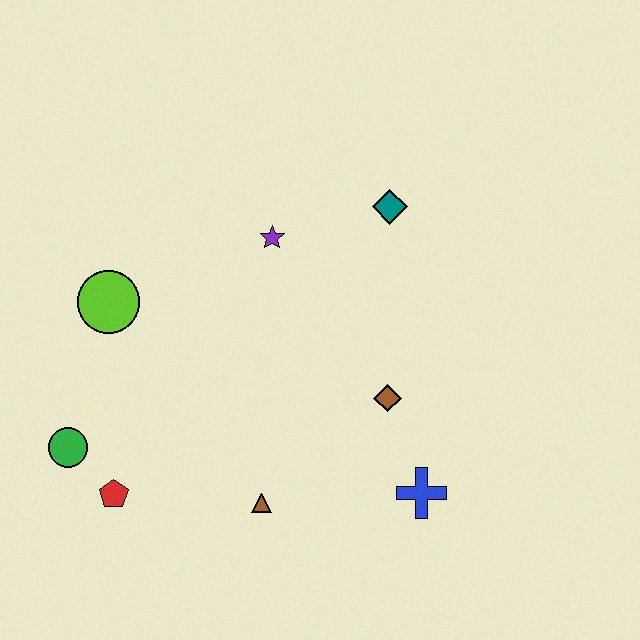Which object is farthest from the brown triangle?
The teal diamond is farthest from the brown triangle.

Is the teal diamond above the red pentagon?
Yes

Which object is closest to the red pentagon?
The green circle is closest to the red pentagon.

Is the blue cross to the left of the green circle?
No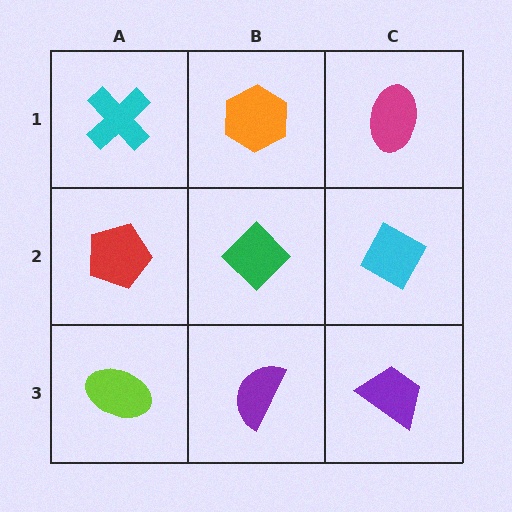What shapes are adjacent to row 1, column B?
A green diamond (row 2, column B), a cyan cross (row 1, column A), a magenta ellipse (row 1, column C).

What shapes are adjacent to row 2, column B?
An orange hexagon (row 1, column B), a purple semicircle (row 3, column B), a red pentagon (row 2, column A), a cyan diamond (row 2, column C).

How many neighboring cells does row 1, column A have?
2.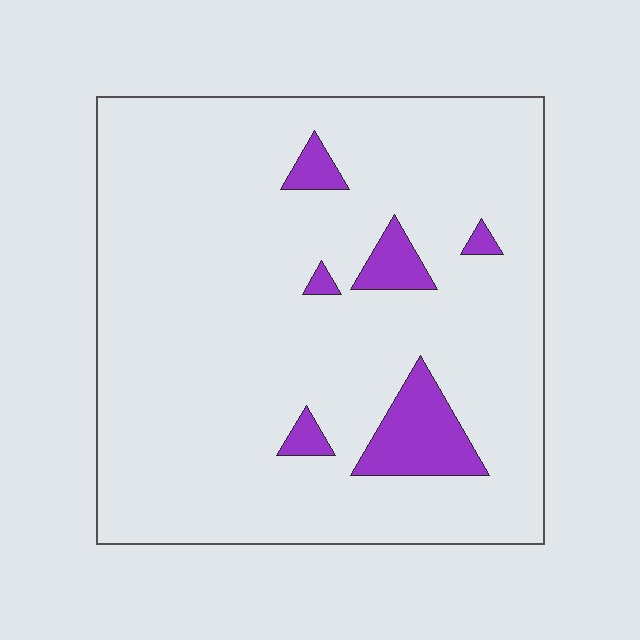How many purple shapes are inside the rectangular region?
6.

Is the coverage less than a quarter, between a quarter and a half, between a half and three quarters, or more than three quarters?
Less than a quarter.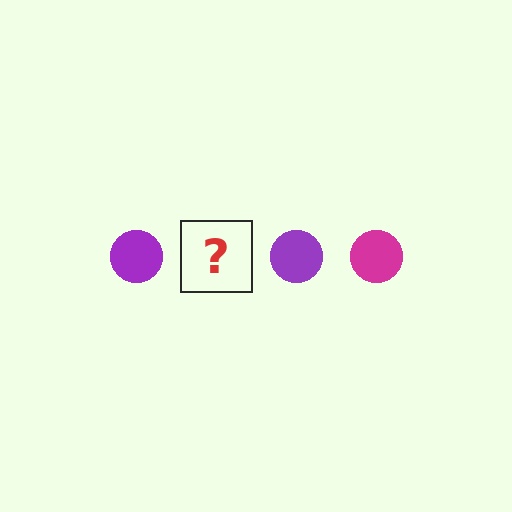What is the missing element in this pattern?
The missing element is a magenta circle.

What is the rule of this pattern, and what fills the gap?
The rule is that the pattern cycles through purple, magenta circles. The gap should be filled with a magenta circle.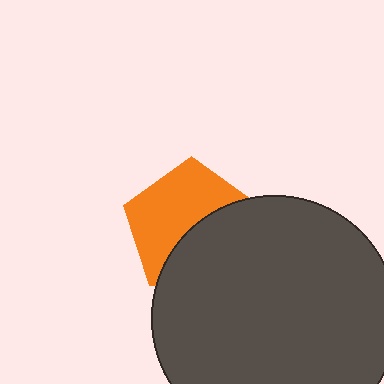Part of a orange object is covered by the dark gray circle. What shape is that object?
It is a pentagon.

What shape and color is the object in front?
The object in front is a dark gray circle.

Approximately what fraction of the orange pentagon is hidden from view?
Roughly 45% of the orange pentagon is hidden behind the dark gray circle.